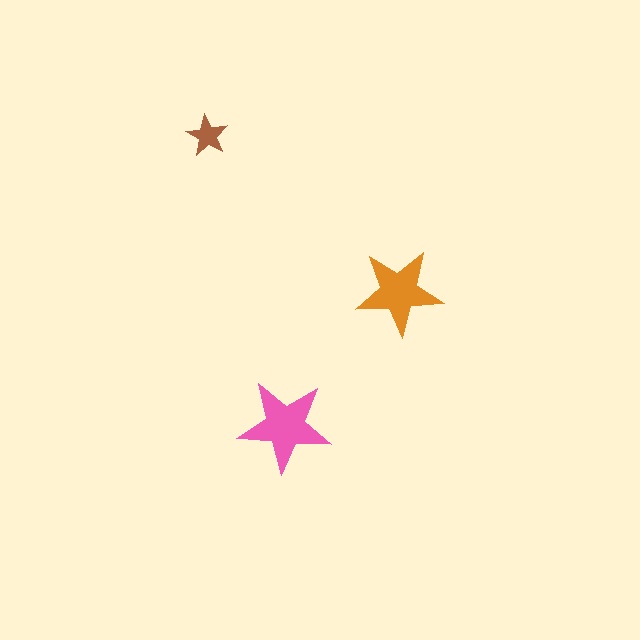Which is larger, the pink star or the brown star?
The pink one.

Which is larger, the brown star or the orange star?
The orange one.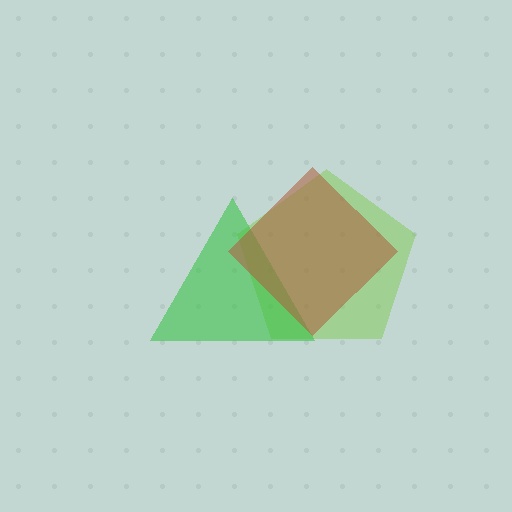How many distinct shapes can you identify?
There are 3 distinct shapes: a lime pentagon, a green triangle, a brown diamond.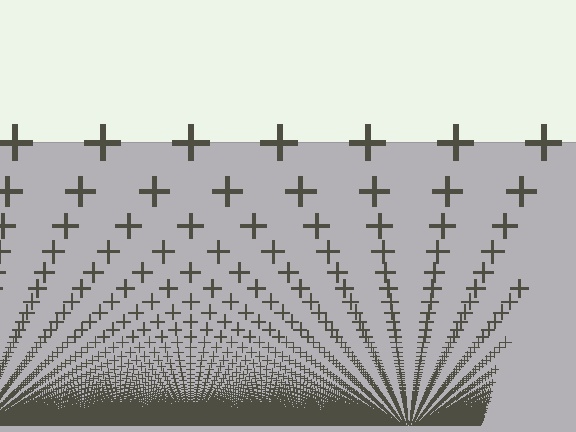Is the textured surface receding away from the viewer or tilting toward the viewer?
The surface appears to tilt toward the viewer. Texture elements get larger and sparser toward the top.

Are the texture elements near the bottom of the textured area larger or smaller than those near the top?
Smaller. The gradient is inverted — elements near the bottom are smaller and denser.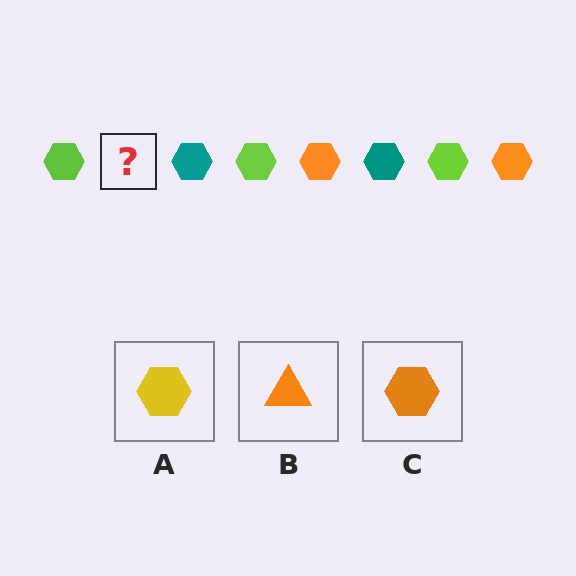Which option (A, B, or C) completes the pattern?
C.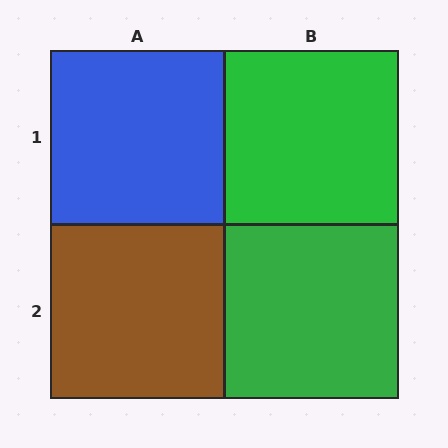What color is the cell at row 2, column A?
Brown.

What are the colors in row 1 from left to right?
Blue, green.